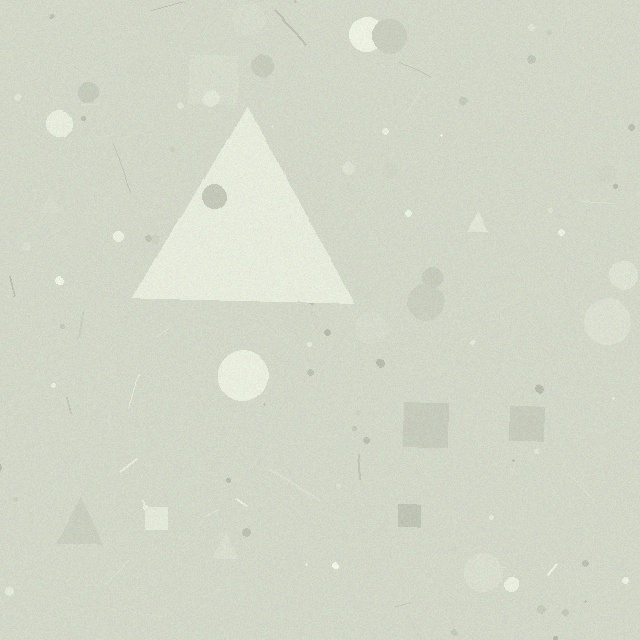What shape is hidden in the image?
A triangle is hidden in the image.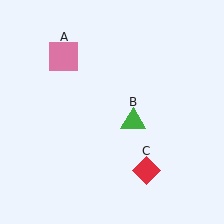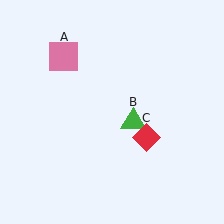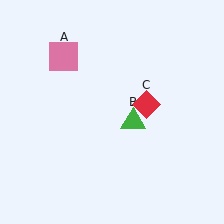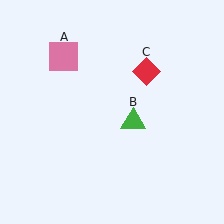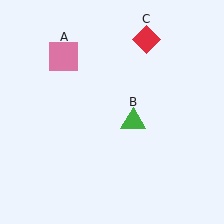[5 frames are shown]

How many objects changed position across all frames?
1 object changed position: red diamond (object C).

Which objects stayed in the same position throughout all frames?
Pink square (object A) and green triangle (object B) remained stationary.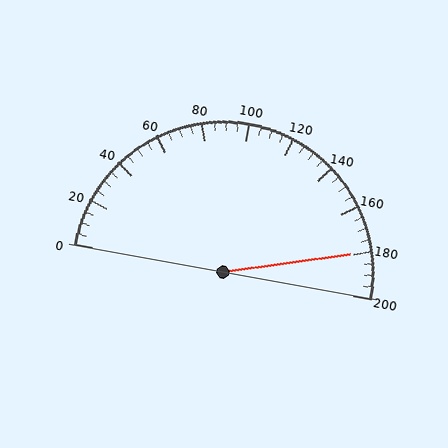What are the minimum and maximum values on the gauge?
The gauge ranges from 0 to 200.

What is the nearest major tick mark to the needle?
The nearest major tick mark is 180.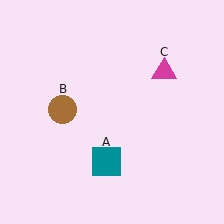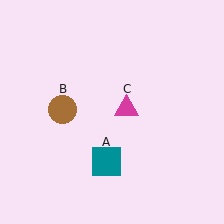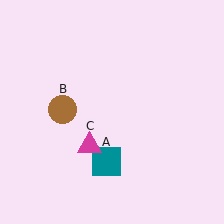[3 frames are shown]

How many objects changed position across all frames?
1 object changed position: magenta triangle (object C).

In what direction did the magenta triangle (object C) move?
The magenta triangle (object C) moved down and to the left.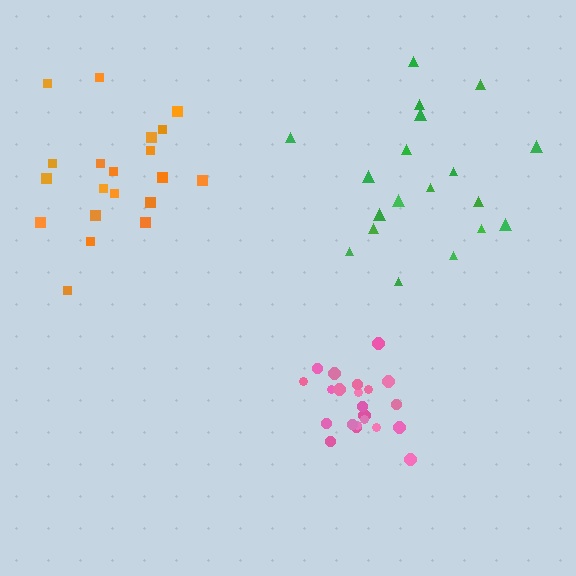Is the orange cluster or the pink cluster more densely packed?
Pink.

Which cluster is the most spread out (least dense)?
Green.